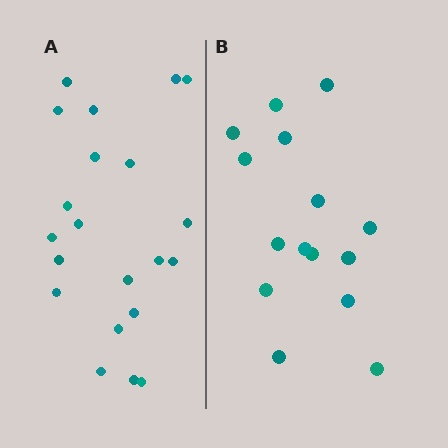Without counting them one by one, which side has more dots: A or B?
Region A (the left region) has more dots.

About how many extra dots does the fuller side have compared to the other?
Region A has about 6 more dots than region B.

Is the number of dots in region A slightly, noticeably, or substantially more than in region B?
Region A has noticeably more, but not dramatically so. The ratio is roughly 1.4 to 1.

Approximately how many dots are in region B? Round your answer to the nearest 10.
About 20 dots. (The exact count is 15, which rounds to 20.)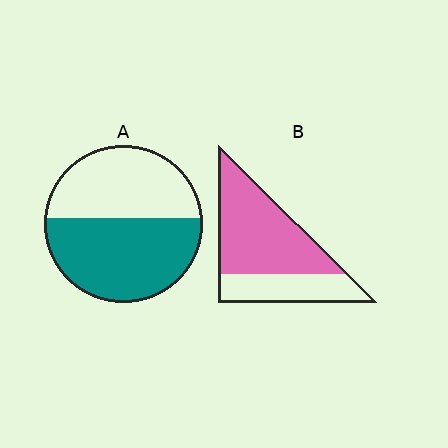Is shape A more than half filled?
Yes.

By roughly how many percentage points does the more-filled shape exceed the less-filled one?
By roughly 10 percentage points (B over A).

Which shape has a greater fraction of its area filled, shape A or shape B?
Shape B.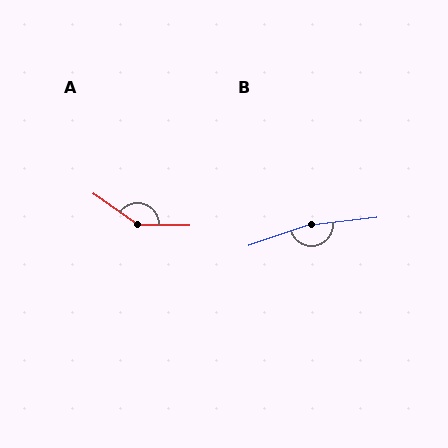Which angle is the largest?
B, at approximately 167 degrees.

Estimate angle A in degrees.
Approximately 145 degrees.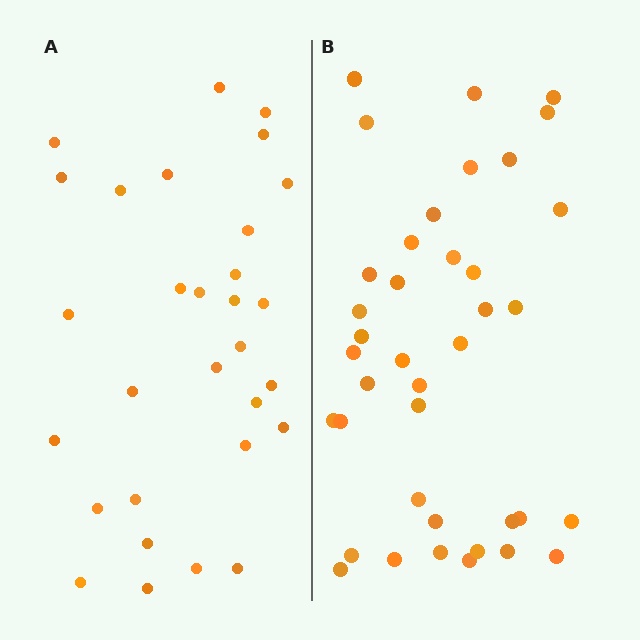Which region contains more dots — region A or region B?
Region B (the right region) has more dots.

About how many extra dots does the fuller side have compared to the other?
Region B has roughly 8 or so more dots than region A.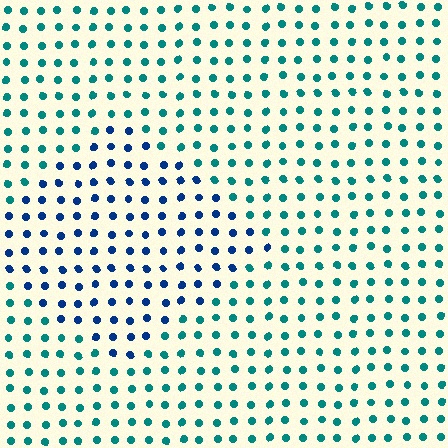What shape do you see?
I see a diamond.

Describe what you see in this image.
The image is filled with small teal elements in a uniform arrangement. A diamond-shaped region is visible where the elements are tinted to a slightly different hue, forming a subtle color boundary.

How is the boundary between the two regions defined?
The boundary is defined purely by a slight shift in hue (about 41 degrees). Spacing, size, and orientation are identical on both sides.